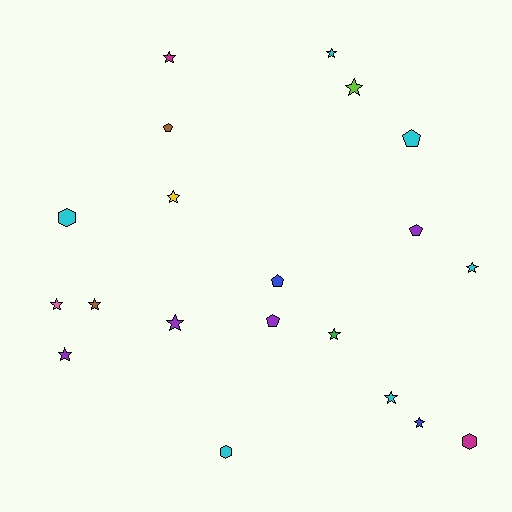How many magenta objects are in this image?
There are 2 magenta objects.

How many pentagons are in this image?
There are 5 pentagons.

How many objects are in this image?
There are 20 objects.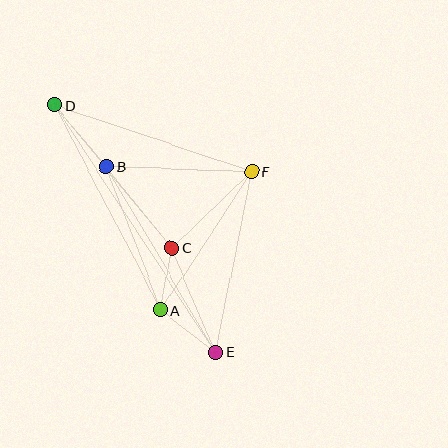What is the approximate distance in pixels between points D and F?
The distance between D and F is approximately 208 pixels.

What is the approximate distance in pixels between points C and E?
The distance between C and E is approximately 113 pixels.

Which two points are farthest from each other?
Points D and E are farthest from each other.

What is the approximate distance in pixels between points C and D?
The distance between C and D is approximately 184 pixels.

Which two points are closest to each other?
Points A and C are closest to each other.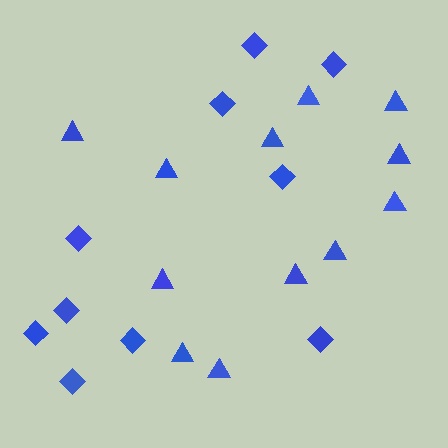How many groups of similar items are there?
There are 2 groups: one group of diamonds (10) and one group of triangles (12).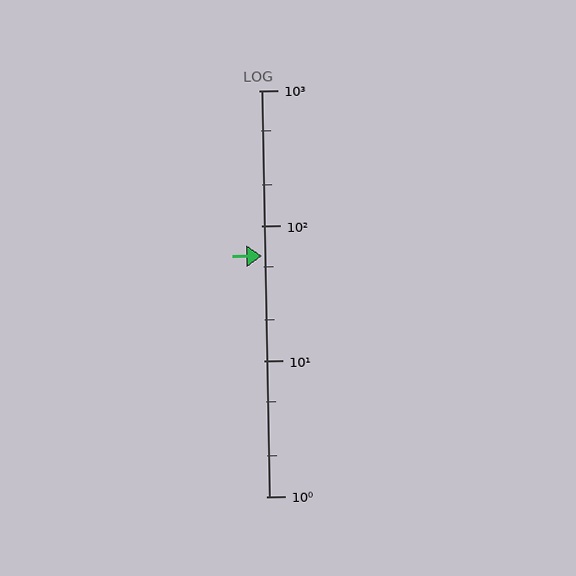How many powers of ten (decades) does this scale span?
The scale spans 3 decades, from 1 to 1000.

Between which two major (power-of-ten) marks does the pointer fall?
The pointer is between 10 and 100.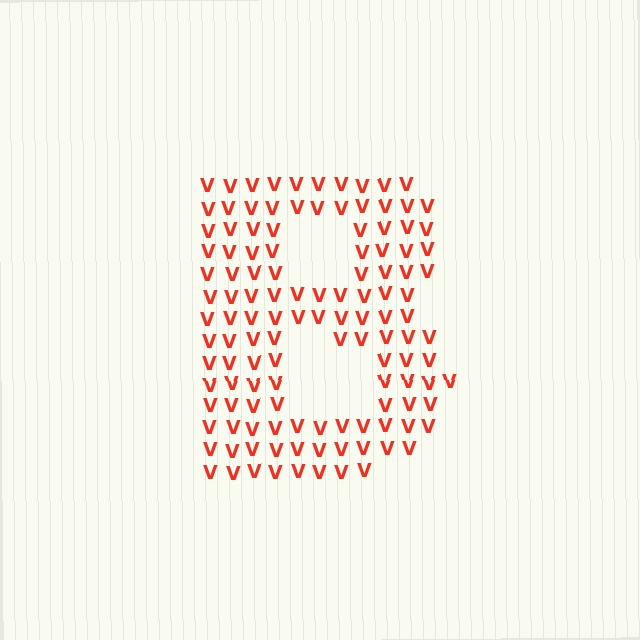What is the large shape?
The large shape is the letter B.